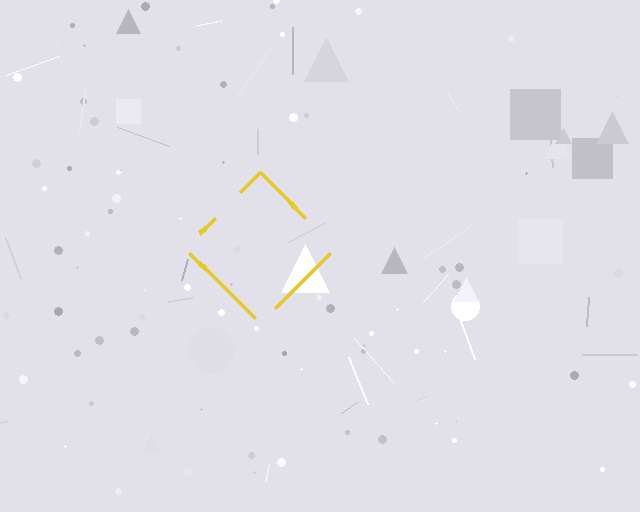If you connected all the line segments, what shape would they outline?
They would outline a diamond.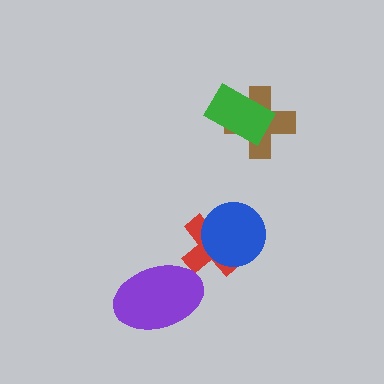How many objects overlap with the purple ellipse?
0 objects overlap with the purple ellipse.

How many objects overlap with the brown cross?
1 object overlaps with the brown cross.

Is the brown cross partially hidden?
Yes, it is partially covered by another shape.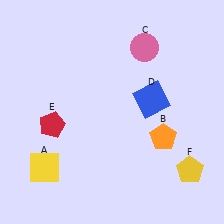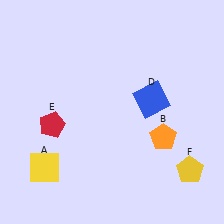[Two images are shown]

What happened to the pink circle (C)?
The pink circle (C) was removed in Image 2. It was in the top-right area of Image 1.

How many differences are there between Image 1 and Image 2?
There is 1 difference between the two images.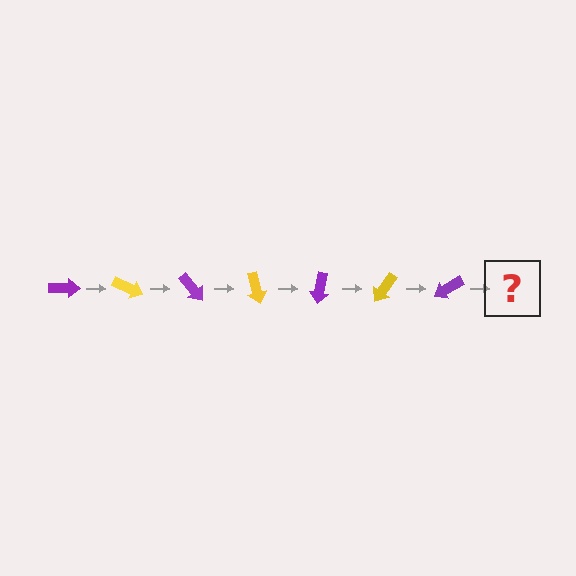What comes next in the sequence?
The next element should be a yellow arrow, rotated 175 degrees from the start.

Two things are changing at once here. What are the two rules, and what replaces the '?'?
The two rules are that it rotates 25 degrees each step and the color cycles through purple and yellow. The '?' should be a yellow arrow, rotated 175 degrees from the start.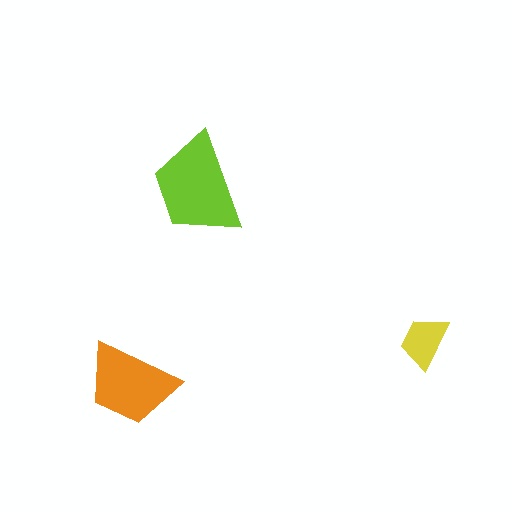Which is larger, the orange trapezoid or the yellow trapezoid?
The orange one.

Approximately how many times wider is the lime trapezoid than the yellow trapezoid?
About 2 times wider.